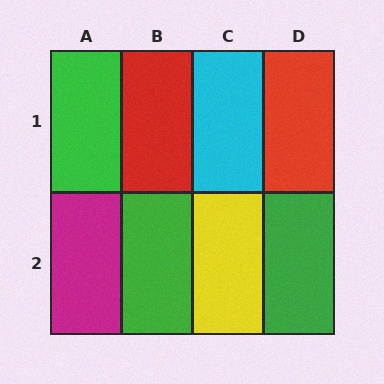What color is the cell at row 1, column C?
Cyan.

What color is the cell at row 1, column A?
Green.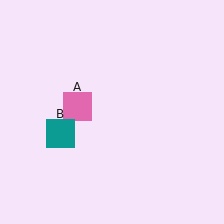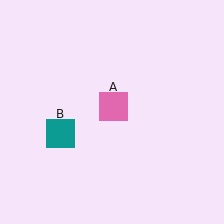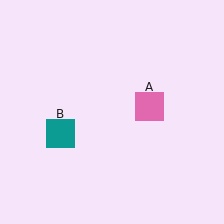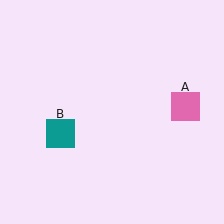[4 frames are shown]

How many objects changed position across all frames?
1 object changed position: pink square (object A).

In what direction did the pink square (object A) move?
The pink square (object A) moved right.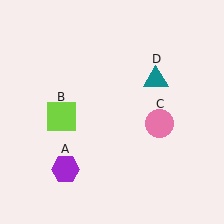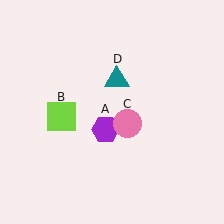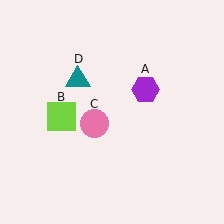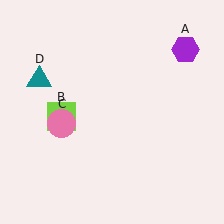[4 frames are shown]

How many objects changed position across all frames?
3 objects changed position: purple hexagon (object A), pink circle (object C), teal triangle (object D).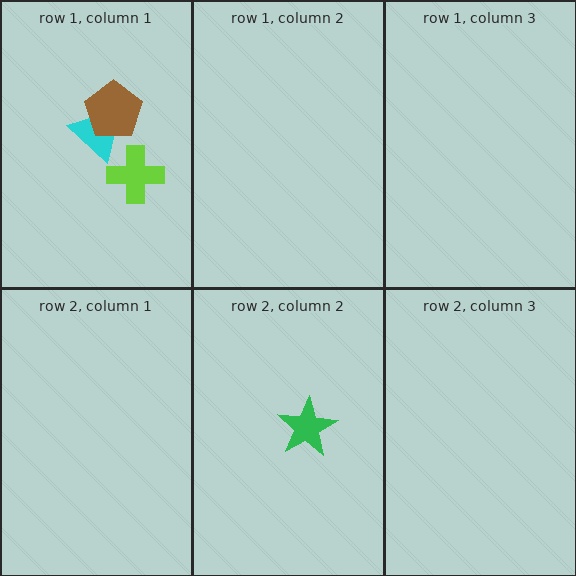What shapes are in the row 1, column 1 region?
The cyan triangle, the brown pentagon, the lime cross.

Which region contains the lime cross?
The row 1, column 1 region.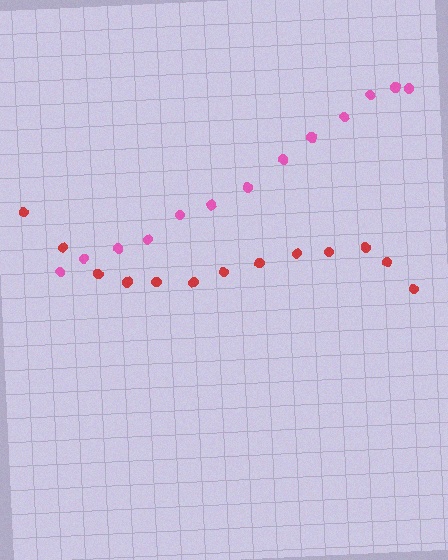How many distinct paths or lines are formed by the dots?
There are 2 distinct paths.